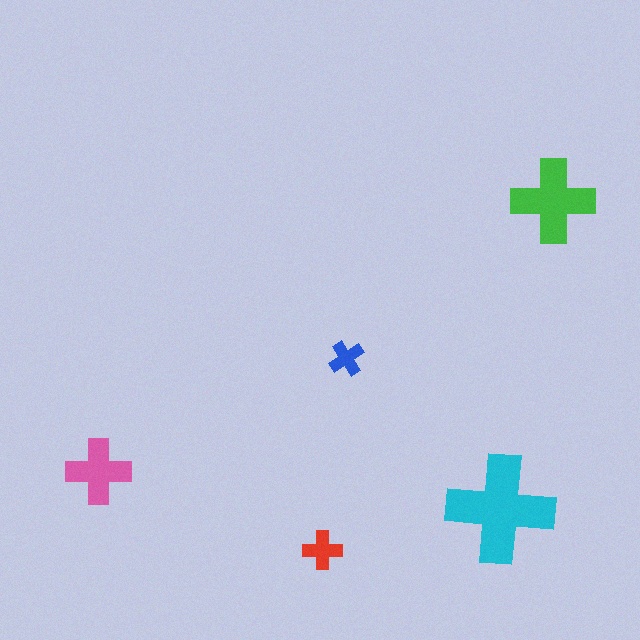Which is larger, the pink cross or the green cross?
The green one.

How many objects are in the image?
There are 5 objects in the image.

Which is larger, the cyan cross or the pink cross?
The cyan one.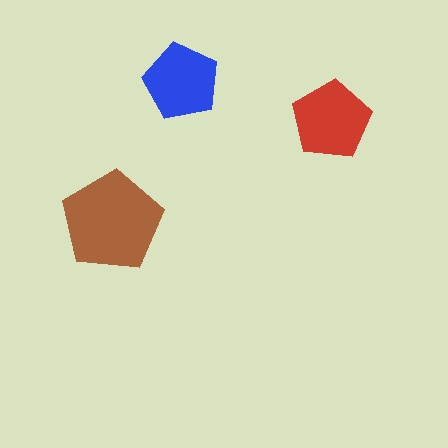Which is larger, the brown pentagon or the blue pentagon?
The brown one.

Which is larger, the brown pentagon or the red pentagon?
The brown one.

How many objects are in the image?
There are 3 objects in the image.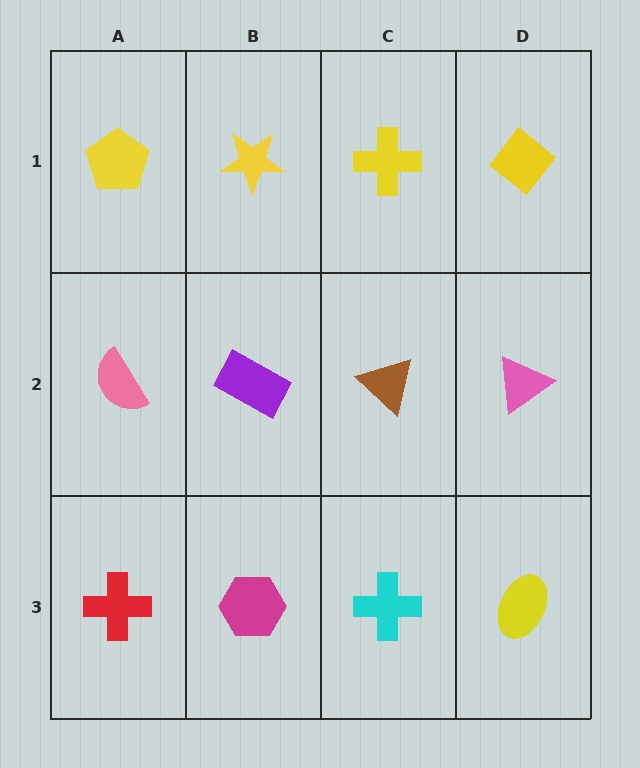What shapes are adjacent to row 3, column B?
A purple rectangle (row 2, column B), a red cross (row 3, column A), a cyan cross (row 3, column C).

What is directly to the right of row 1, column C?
A yellow diamond.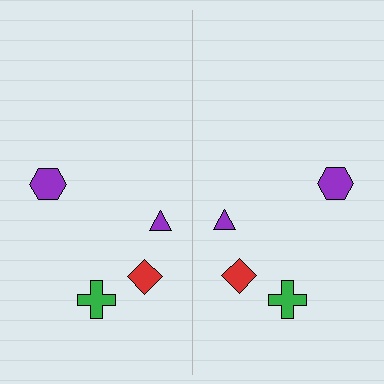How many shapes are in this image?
There are 8 shapes in this image.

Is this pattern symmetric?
Yes, this pattern has bilateral (reflection) symmetry.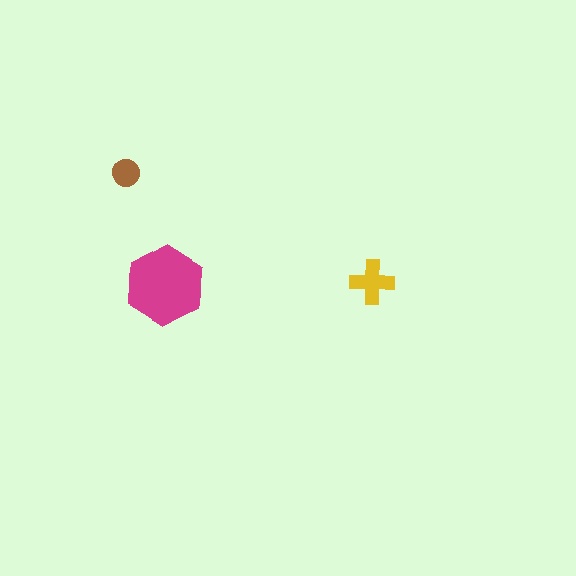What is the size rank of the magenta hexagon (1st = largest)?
1st.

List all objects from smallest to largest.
The brown circle, the yellow cross, the magenta hexagon.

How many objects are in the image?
There are 3 objects in the image.